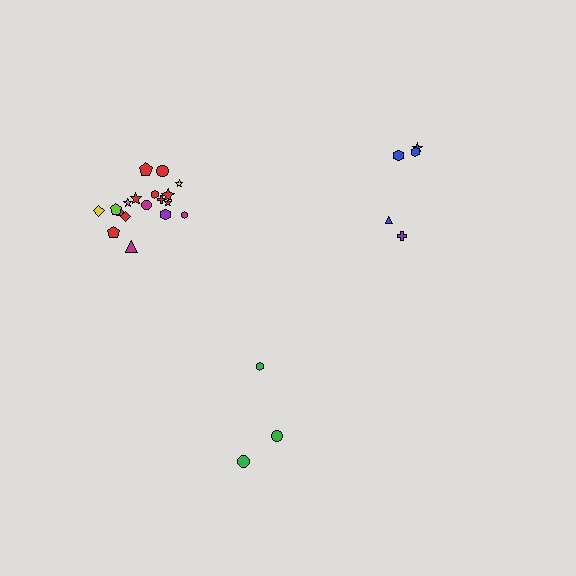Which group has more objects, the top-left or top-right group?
The top-left group.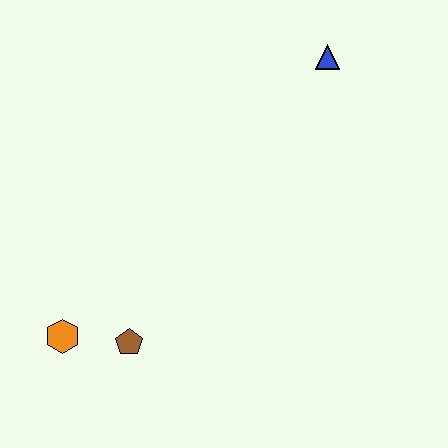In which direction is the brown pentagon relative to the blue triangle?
The brown pentagon is below the blue triangle.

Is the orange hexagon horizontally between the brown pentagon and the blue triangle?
No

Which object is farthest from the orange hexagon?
The blue triangle is farthest from the orange hexagon.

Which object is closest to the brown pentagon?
The orange hexagon is closest to the brown pentagon.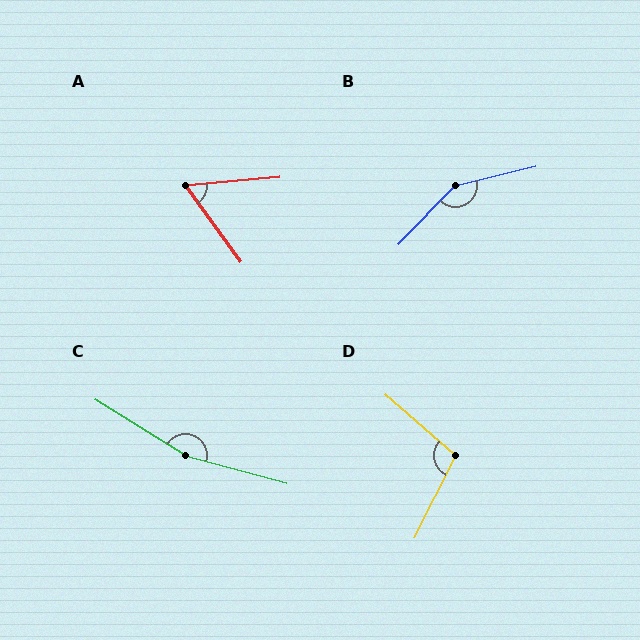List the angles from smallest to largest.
A (59°), D (104°), B (147°), C (164°).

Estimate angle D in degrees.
Approximately 104 degrees.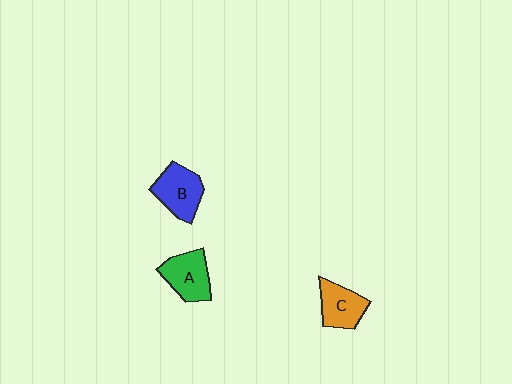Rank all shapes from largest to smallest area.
From largest to smallest: B (blue), A (green), C (orange).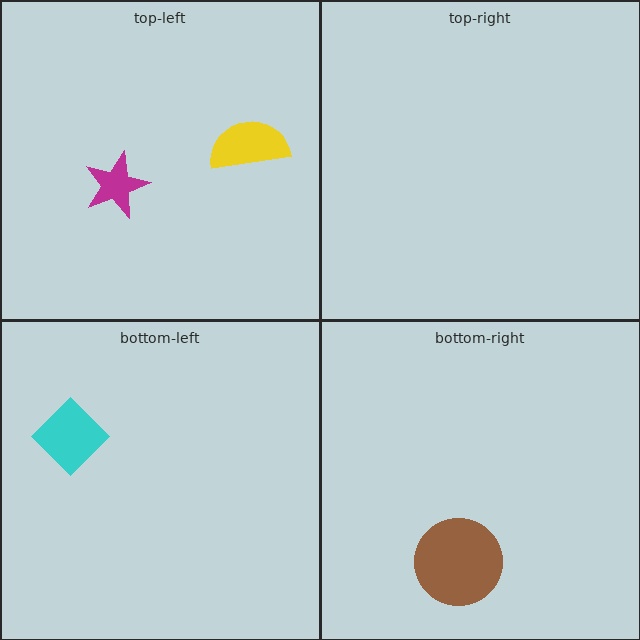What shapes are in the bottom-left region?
The cyan diamond.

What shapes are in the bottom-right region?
The brown circle.